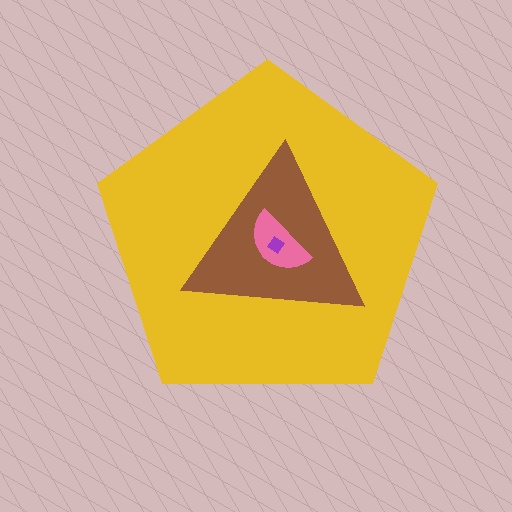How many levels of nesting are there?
4.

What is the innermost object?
The purple diamond.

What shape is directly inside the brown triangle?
The pink semicircle.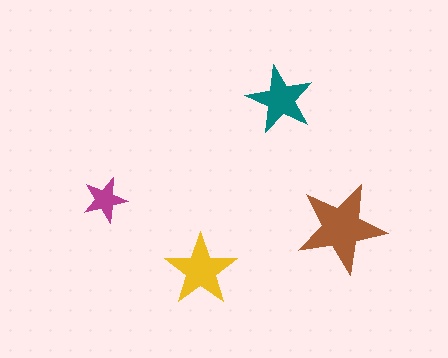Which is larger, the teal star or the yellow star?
The yellow one.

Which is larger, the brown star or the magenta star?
The brown one.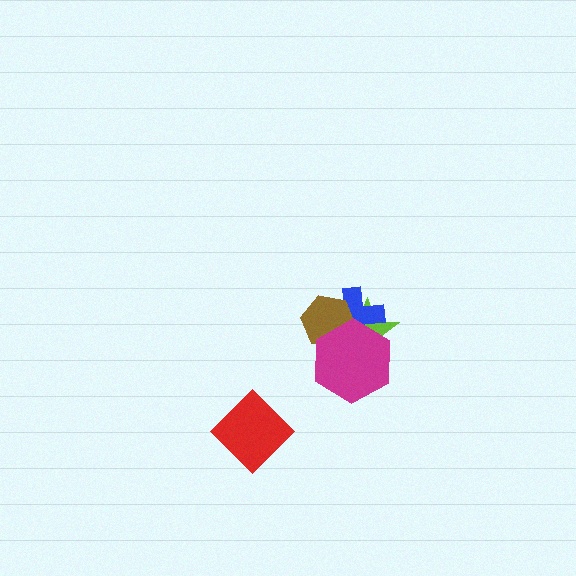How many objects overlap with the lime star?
3 objects overlap with the lime star.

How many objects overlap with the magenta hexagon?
3 objects overlap with the magenta hexagon.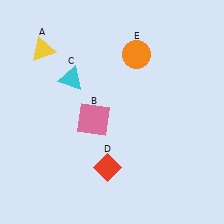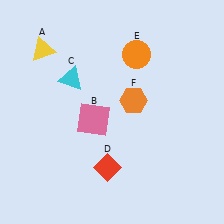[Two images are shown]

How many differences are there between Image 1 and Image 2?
There is 1 difference between the two images.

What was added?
An orange hexagon (F) was added in Image 2.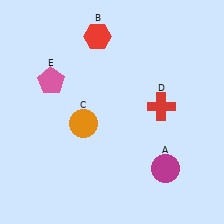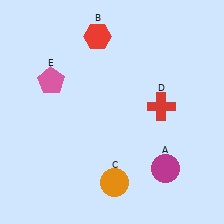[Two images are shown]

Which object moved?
The orange circle (C) moved down.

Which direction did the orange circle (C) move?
The orange circle (C) moved down.